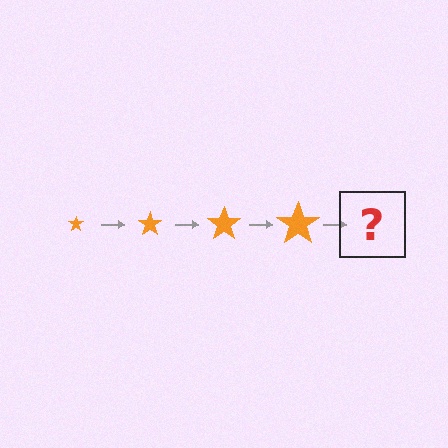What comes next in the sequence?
The next element should be an orange star, larger than the previous one.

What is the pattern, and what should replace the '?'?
The pattern is that the star gets progressively larger each step. The '?' should be an orange star, larger than the previous one.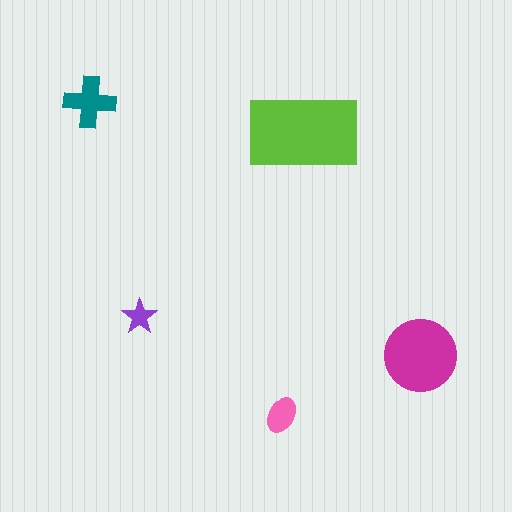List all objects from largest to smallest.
The lime rectangle, the magenta circle, the teal cross, the pink ellipse, the purple star.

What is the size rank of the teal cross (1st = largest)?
3rd.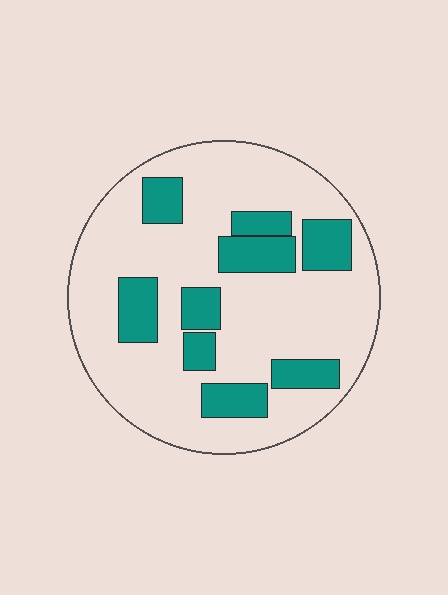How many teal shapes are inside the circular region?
9.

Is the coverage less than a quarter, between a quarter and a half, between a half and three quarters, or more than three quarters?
Less than a quarter.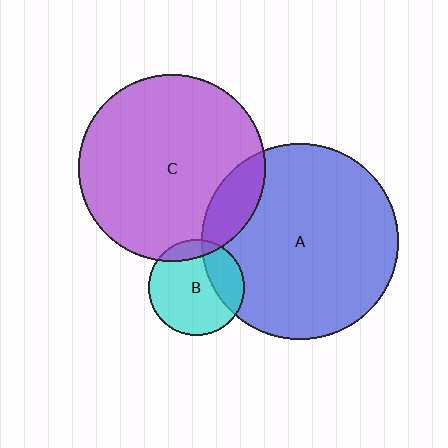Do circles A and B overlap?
Yes.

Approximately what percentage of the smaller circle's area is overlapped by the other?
Approximately 25%.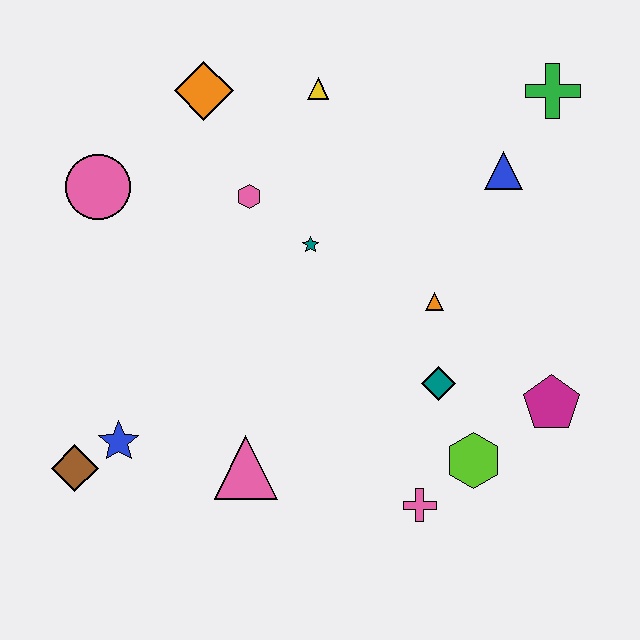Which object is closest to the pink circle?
The orange diamond is closest to the pink circle.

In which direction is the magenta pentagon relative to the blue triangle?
The magenta pentagon is below the blue triangle.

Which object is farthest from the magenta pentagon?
The pink circle is farthest from the magenta pentagon.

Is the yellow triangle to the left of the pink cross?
Yes